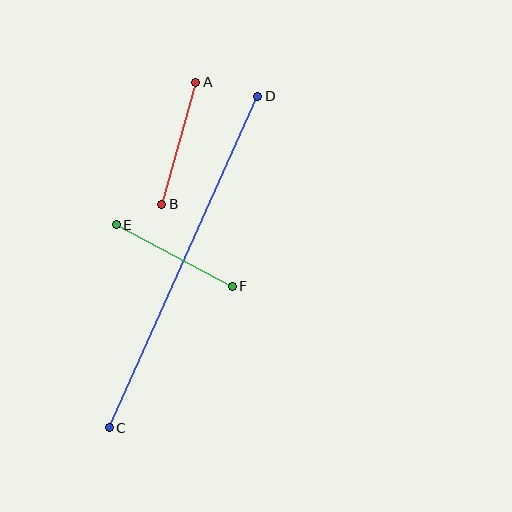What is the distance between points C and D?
The distance is approximately 363 pixels.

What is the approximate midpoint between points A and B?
The midpoint is at approximately (179, 143) pixels.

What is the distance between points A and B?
The distance is approximately 127 pixels.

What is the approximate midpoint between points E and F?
The midpoint is at approximately (174, 255) pixels.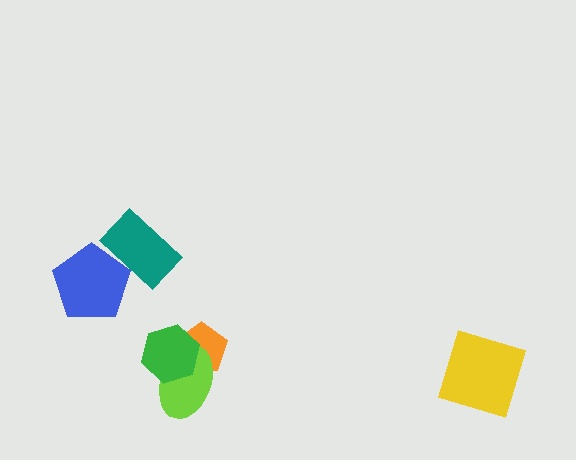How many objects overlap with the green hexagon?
2 objects overlap with the green hexagon.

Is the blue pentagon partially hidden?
Yes, it is partially covered by another shape.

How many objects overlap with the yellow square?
0 objects overlap with the yellow square.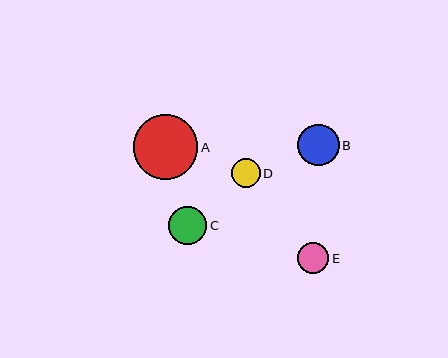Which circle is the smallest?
Circle D is the smallest with a size of approximately 29 pixels.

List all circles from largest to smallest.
From largest to smallest: A, B, C, E, D.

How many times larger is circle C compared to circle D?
Circle C is approximately 1.3 times the size of circle D.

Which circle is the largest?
Circle A is the largest with a size of approximately 65 pixels.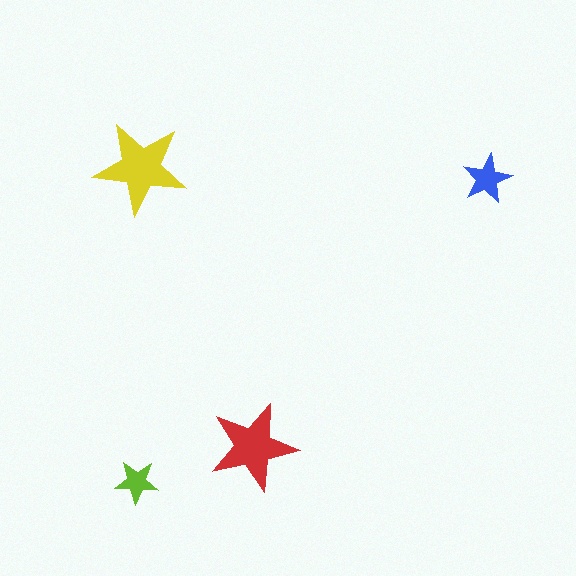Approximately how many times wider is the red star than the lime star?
About 2 times wider.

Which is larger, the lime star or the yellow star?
The yellow one.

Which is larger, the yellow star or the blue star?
The yellow one.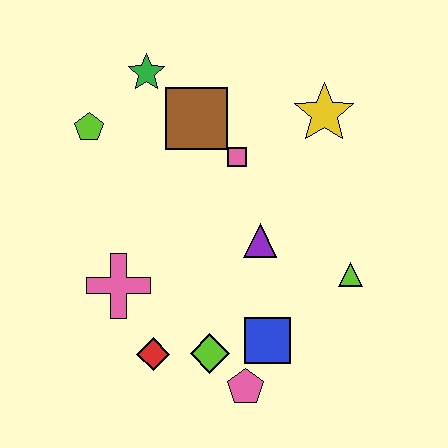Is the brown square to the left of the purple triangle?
Yes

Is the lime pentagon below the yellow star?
Yes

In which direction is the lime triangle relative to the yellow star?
The lime triangle is below the yellow star.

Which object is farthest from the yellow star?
The red diamond is farthest from the yellow star.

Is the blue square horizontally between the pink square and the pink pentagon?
No